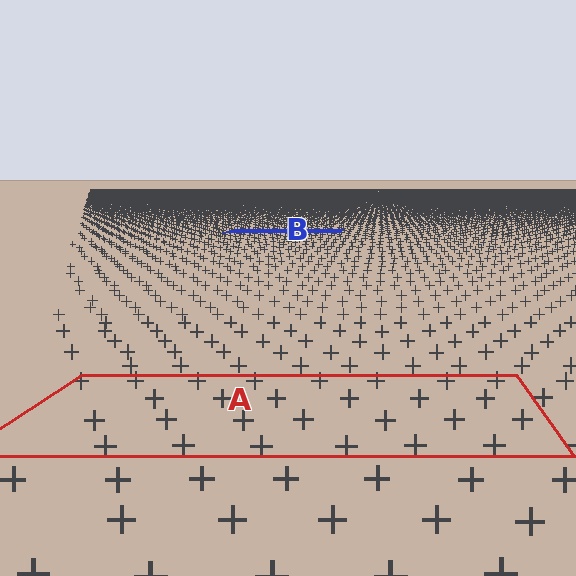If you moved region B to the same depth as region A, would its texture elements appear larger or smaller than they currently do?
They would appear larger. At a closer depth, the same texture elements are projected at a bigger on-screen size.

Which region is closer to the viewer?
Region A is closer. The texture elements there are larger and more spread out.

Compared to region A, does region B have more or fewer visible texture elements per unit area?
Region B has more texture elements per unit area — they are packed more densely because it is farther away.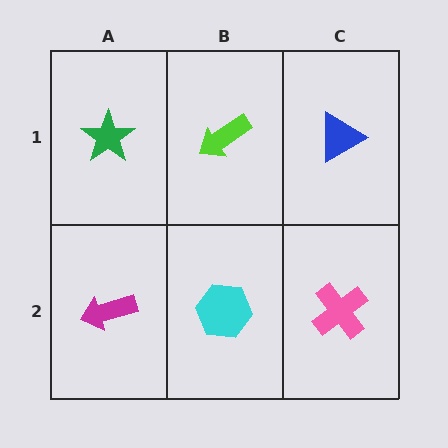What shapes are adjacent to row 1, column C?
A pink cross (row 2, column C), a lime arrow (row 1, column B).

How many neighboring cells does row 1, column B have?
3.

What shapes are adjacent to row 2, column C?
A blue triangle (row 1, column C), a cyan hexagon (row 2, column B).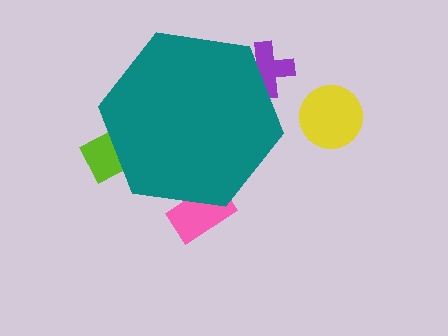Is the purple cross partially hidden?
Yes, the purple cross is partially hidden behind the teal hexagon.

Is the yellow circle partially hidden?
No, the yellow circle is fully visible.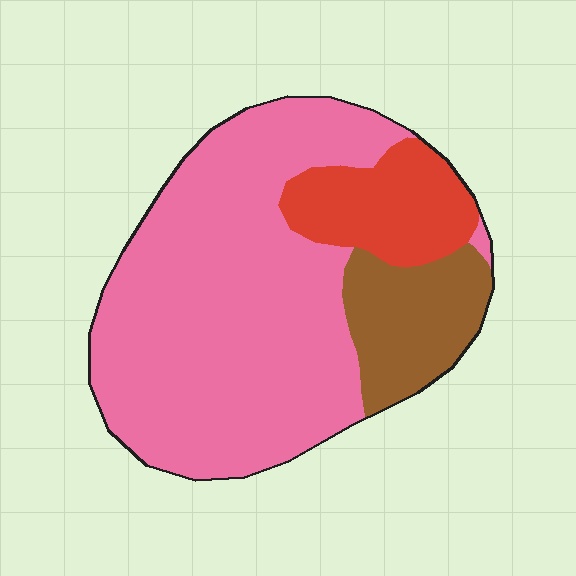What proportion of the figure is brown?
Brown covers roughly 15% of the figure.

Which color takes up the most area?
Pink, at roughly 70%.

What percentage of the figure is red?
Red takes up about one sixth (1/6) of the figure.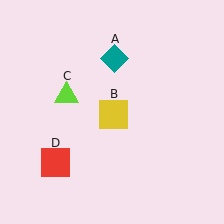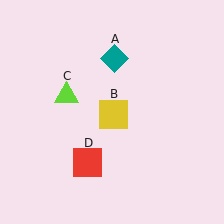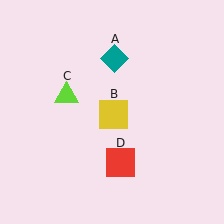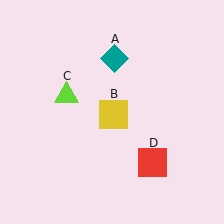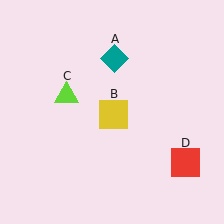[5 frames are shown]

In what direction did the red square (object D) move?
The red square (object D) moved right.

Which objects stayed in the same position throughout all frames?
Teal diamond (object A) and yellow square (object B) and lime triangle (object C) remained stationary.